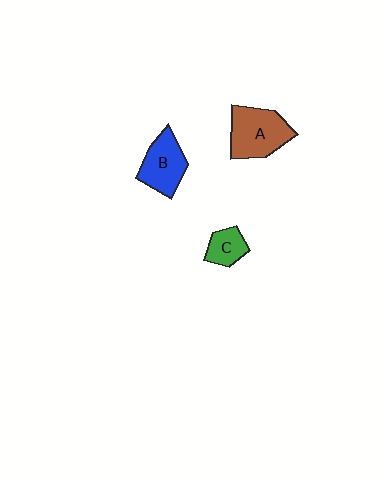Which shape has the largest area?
Shape A (brown).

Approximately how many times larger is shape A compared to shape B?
Approximately 1.2 times.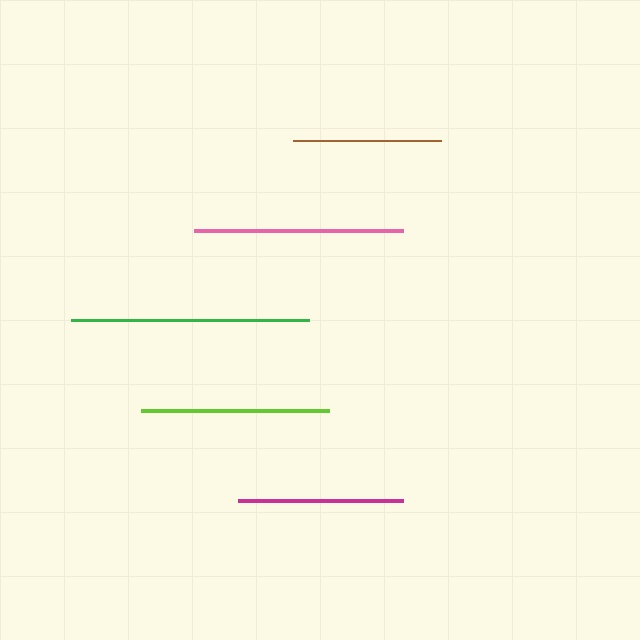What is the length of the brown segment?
The brown segment is approximately 147 pixels long.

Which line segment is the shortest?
The brown line is the shortest at approximately 147 pixels.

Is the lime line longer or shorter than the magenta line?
The lime line is longer than the magenta line.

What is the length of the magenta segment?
The magenta segment is approximately 165 pixels long.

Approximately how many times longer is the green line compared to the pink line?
The green line is approximately 1.1 times the length of the pink line.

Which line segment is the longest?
The green line is the longest at approximately 239 pixels.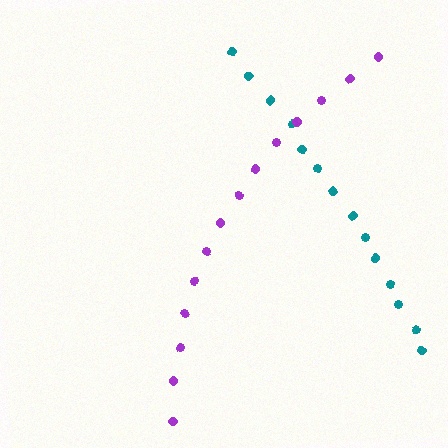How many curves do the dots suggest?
There are 2 distinct paths.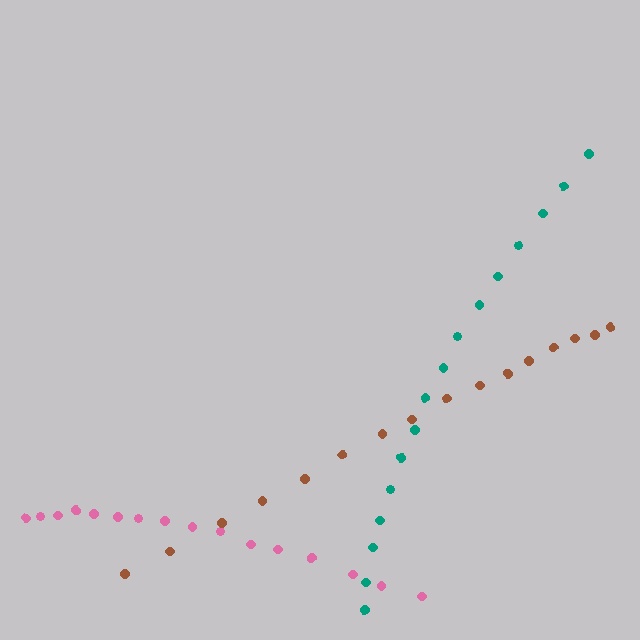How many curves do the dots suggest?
There are 3 distinct paths.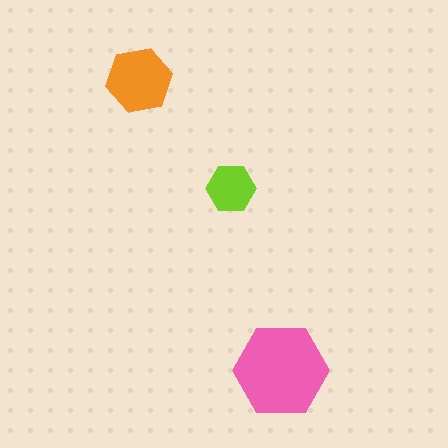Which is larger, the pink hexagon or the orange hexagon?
The pink one.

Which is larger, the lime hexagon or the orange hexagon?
The orange one.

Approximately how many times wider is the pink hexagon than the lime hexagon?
About 2 times wider.